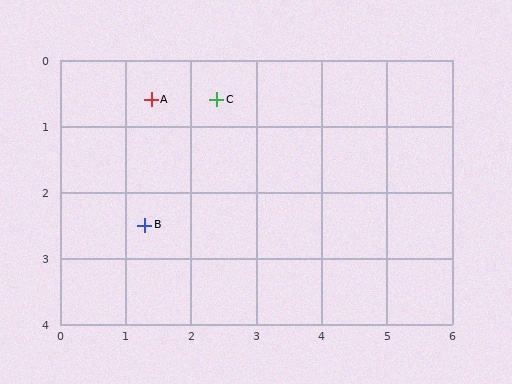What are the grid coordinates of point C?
Point C is at approximately (2.4, 0.6).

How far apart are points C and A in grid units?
Points C and A are about 1.0 grid units apart.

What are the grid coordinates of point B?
Point B is at approximately (1.3, 2.5).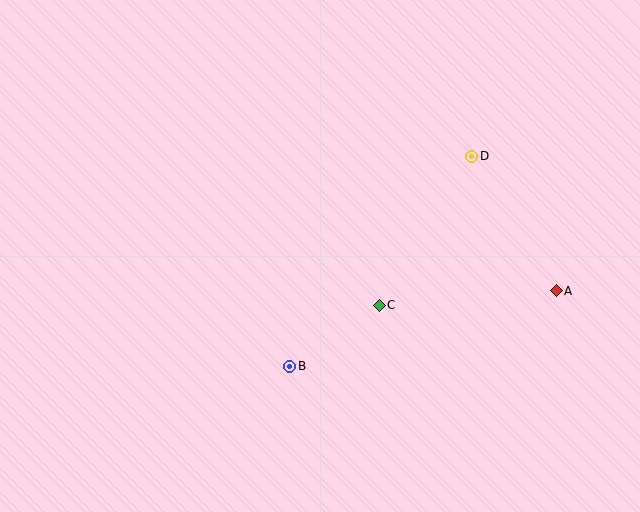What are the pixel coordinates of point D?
Point D is at (472, 156).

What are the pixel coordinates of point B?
Point B is at (290, 366).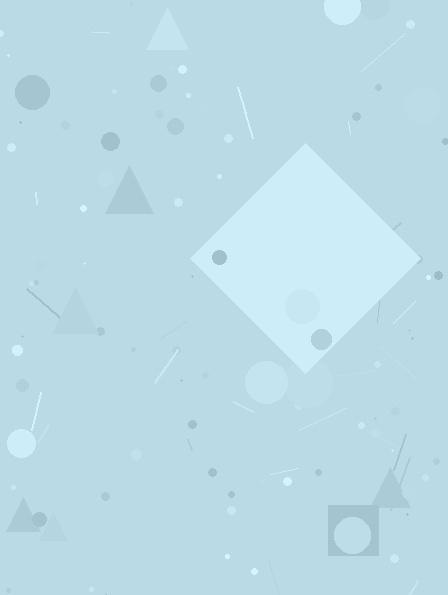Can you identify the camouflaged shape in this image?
The camouflaged shape is a diamond.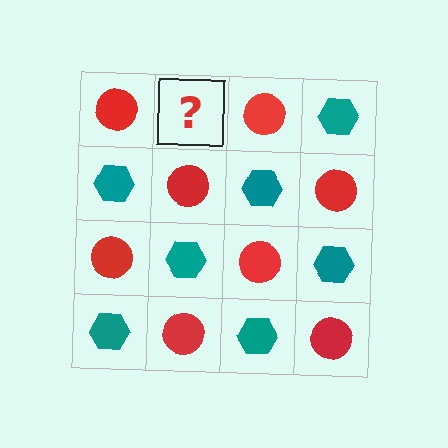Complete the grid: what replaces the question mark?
The question mark should be replaced with a teal hexagon.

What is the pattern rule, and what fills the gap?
The rule is that it alternates red circle and teal hexagon in a checkerboard pattern. The gap should be filled with a teal hexagon.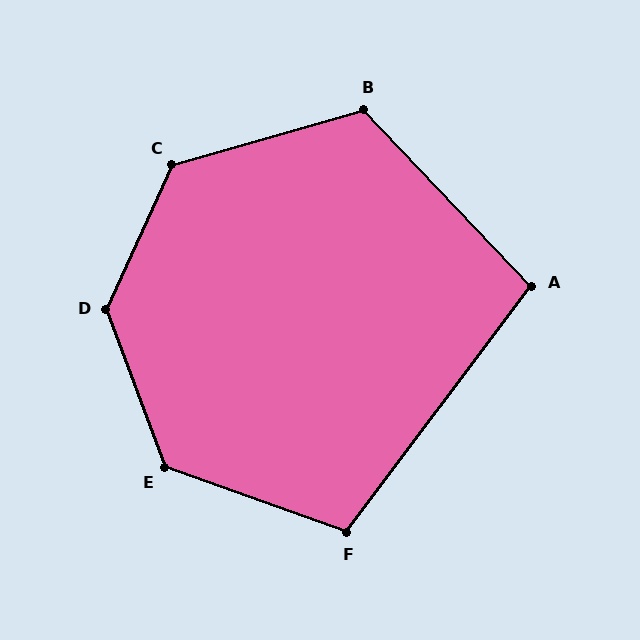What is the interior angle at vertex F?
Approximately 107 degrees (obtuse).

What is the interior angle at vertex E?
Approximately 130 degrees (obtuse).